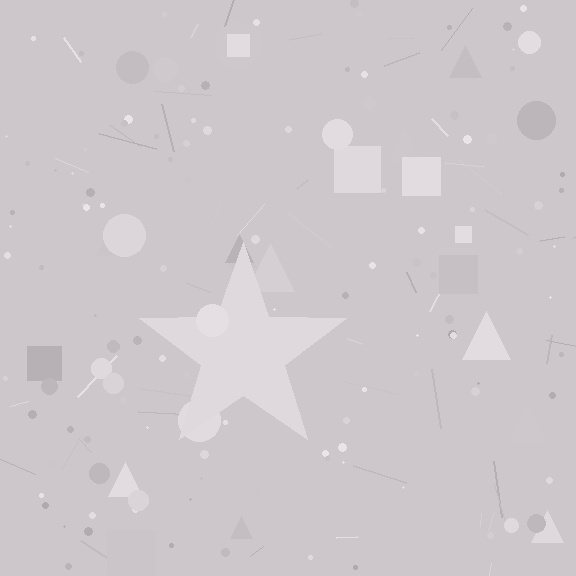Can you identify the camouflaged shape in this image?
The camouflaged shape is a star.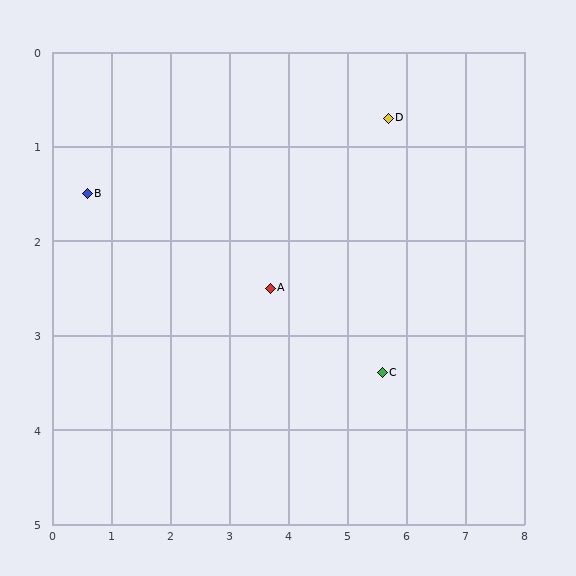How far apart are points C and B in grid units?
Points C and B are about 5.3 grid units apart.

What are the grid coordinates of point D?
Point D is at approximately (5.7, 0.7).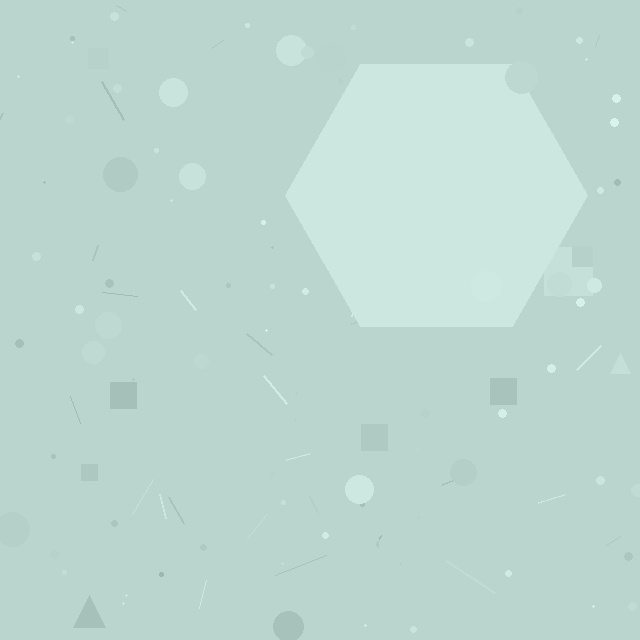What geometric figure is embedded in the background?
A hexagon is embedded in the background.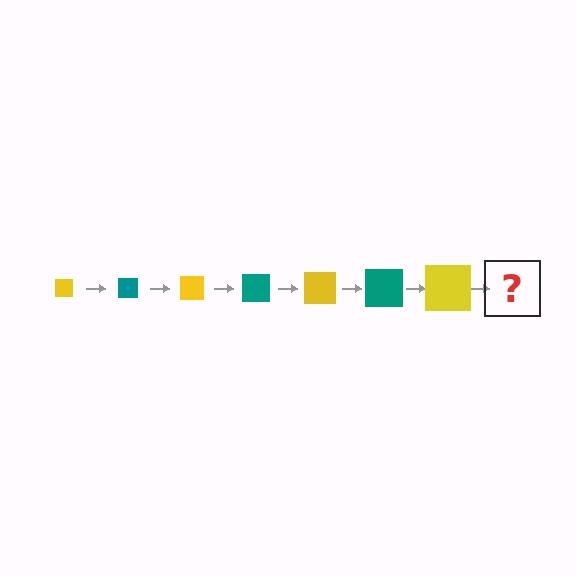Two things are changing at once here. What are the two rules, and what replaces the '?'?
The two rules are that the square grows larger each step and the color cycles through yellow and teal. The '?' should be a teal square, larger than the previous one.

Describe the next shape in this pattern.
It should be a teal square, larger than the previous one.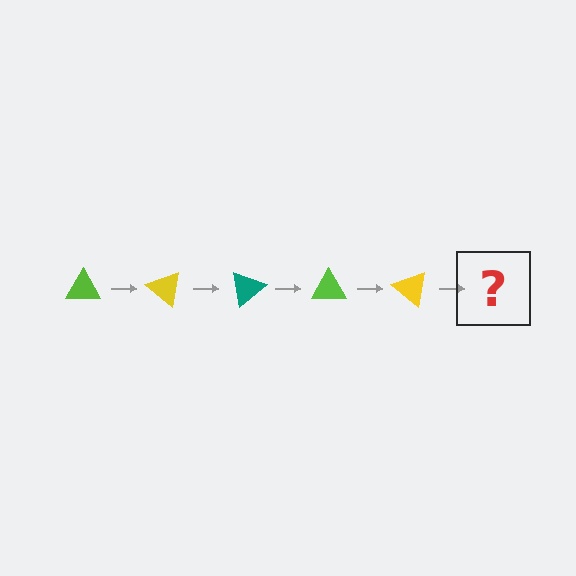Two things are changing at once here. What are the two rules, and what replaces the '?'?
The two rules are that it rotates 40 degrees each step and the color cycles through lime, yellow, and teal. The '?' should be a teal triangle, rotated 200 degrees from the start.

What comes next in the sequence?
The next element should be a teal triangle, rotated 200 degrees from the start.